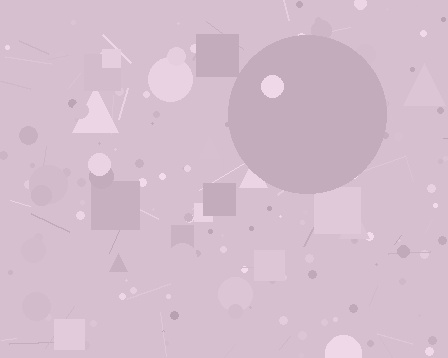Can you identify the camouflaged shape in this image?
The camouflaged shape is a circle.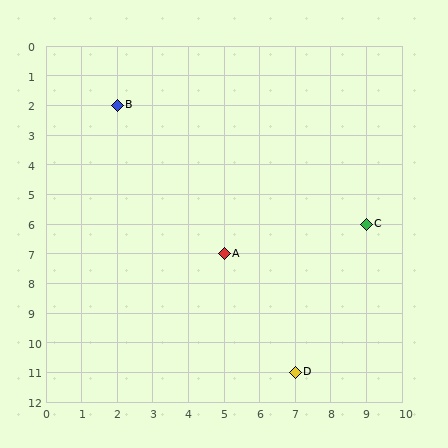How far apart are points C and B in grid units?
Points C and B are 7 columns and 4 rows apart (about 8.1 grid units diagonally).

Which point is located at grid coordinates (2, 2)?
Point B is at (2, 2).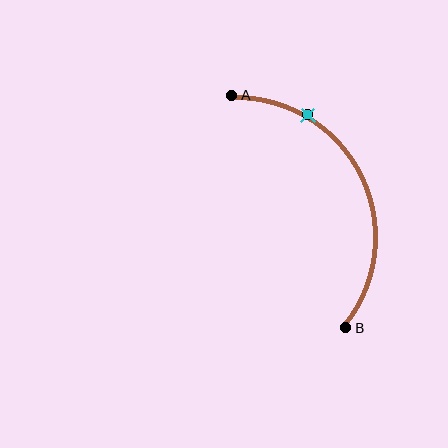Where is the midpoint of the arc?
The arc midpoint is the point on the curve farthest from the straight line joining A and B. It sits to the right of that line.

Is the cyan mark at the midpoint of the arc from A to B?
No. The cyan mark lies on the arc but is closer to endpoint A. The arc midpoint would be at the point on the curve equidistant along the arc from both A and B.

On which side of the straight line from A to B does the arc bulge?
The arc bulges to the right of the straight line connecting A and B.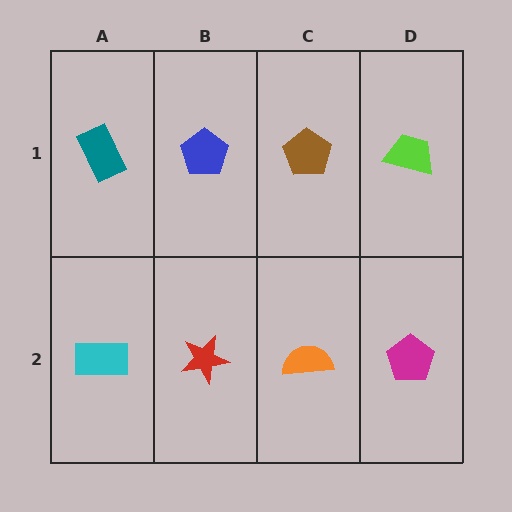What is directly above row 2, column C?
A brown pentagon.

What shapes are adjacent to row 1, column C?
An orange semicircle (row 2, column C), a blue pentagon (row 1, column B), a lime trapezoid (row 1, column D).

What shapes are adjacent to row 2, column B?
A blue pentagon (row 1, column B), a cyan rectangle (row 2, column A), an orange semicircle (row 2, column C).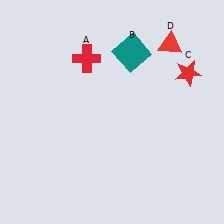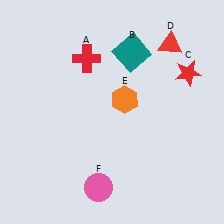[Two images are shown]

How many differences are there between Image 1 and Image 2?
There are 2 differences between the two images.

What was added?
An orange hexagon (E), a pink circle (F) were added in Image 2.